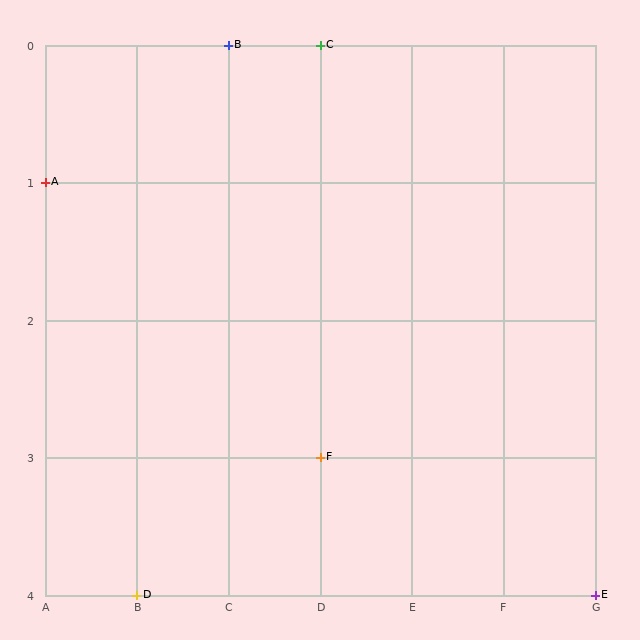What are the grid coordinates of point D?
Point D is at grid coordinates (B, 4).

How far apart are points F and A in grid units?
Points F and A are 3 columns and 2 rows apart (about 3.6 grid units diagonally).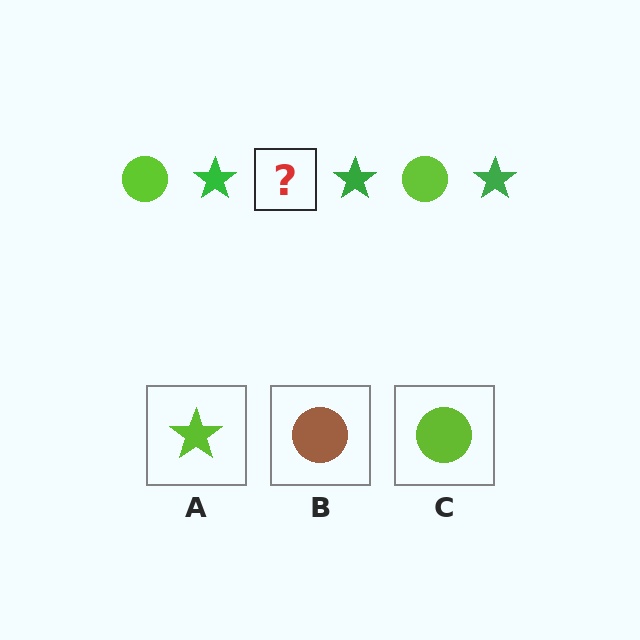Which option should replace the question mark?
Option C.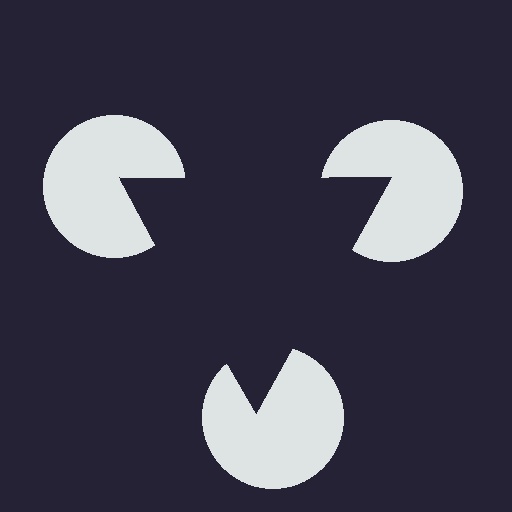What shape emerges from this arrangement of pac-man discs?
An illusory triangle — its edges are inferred from the aligned wedge cuts in the pac-man discs, not physically drawn.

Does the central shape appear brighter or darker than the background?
It typically appears slightly darker than the background, even though no actual brightness change is drawn.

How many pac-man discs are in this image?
There are 3 — one at each vertex of the illusory triangle.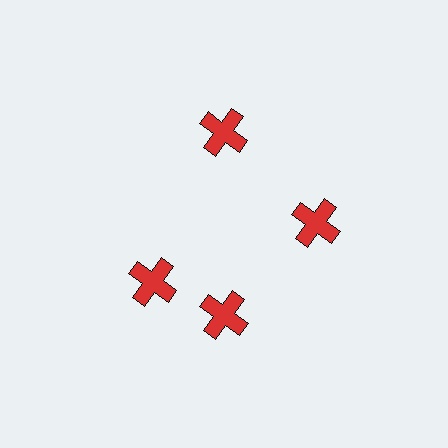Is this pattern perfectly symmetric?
No. The 4 red crosses are arranged in a ring, but one element near the 9 o'clock position is rotated out of alignment along the ring, breaking the 4-fold rotational symmetry.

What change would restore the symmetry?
The symmetry would be restored by rotating it back into even spacing with its neighbors so that all 4 crosses sit at equal angles and equal distance from the center.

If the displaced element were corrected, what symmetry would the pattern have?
It would have 4-fold rotational symmetry — the pattern would map onto itself every 90 degrees.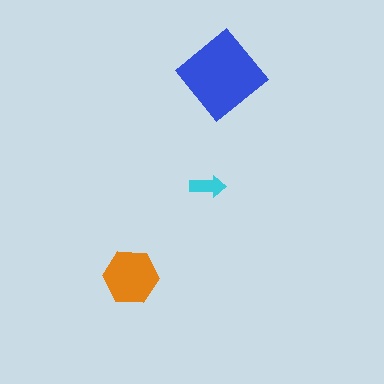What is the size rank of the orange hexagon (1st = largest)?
2nd.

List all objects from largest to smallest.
The blue diamond, the orange hexagon, the cyan arrow.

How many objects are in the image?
There are 3 objects in the image.